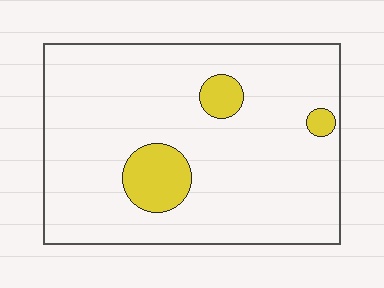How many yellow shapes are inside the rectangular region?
3.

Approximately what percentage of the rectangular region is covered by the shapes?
Approximately 10%.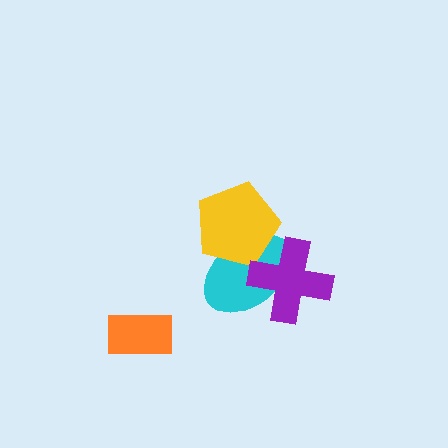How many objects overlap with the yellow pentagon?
2 objects overlap with the yellow pentagon.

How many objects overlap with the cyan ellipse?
2 objects overlap with the cyan ellipse.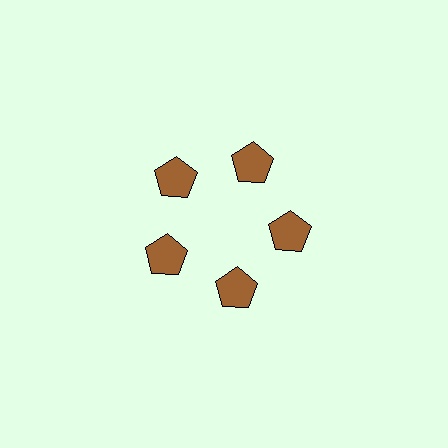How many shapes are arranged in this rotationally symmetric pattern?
There are 5 shapes, arranged in 5 groups of 1.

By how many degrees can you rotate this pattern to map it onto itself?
The pattern maps onto itself every 72 degrees of rotation.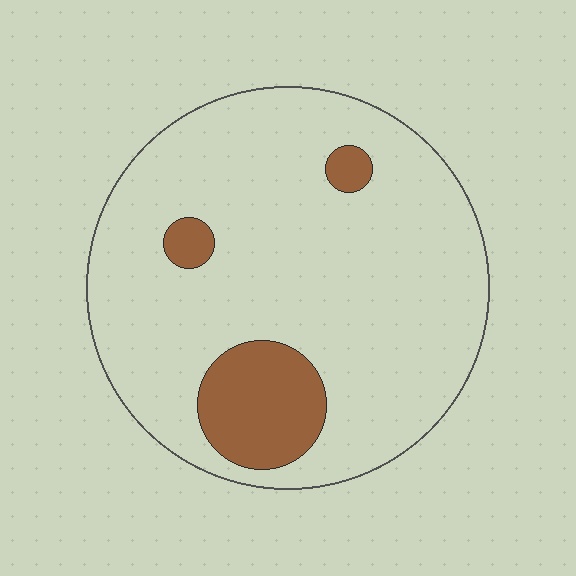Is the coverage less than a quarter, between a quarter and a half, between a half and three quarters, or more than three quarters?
Less than a quarter.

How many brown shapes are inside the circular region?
3.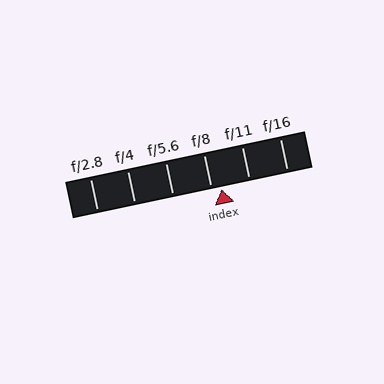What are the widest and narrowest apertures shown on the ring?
The widest aperture shown is f/2.8 and the narrowest is f/16.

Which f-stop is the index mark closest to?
The index mark is closest to f/8.